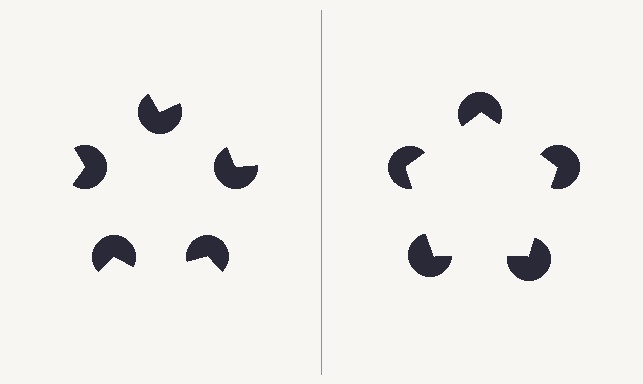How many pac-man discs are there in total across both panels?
10 — 5 on each side.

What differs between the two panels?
The pac-man discs are positioned identically on both sides; only the wedge orientations differ. On the right they align to a pentagon; on the left they are misaligned.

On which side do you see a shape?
An illusory pentagon appears on the right side. On the left side the wedge cuts are rotated, so no coherent shape forms.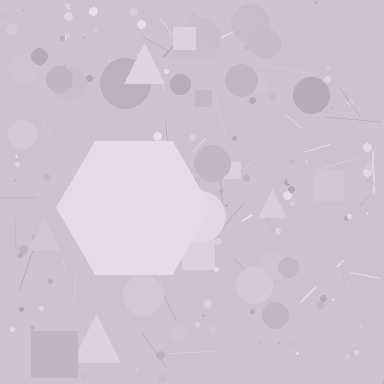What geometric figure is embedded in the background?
A hexagon is embedded in the background.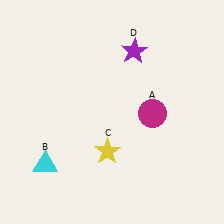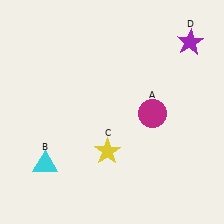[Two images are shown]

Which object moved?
The purple star (D) moved right.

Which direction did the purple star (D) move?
The purple star (D) moved right.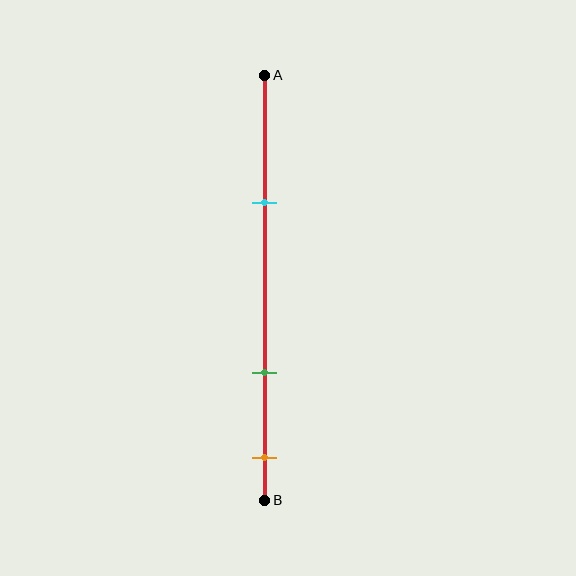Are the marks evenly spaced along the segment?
No, the marks are not evenly spaced.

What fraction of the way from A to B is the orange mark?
The orange mark is approximately 90% (0.9) of the way from A to B.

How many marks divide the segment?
There are 3 marks dividing the segment.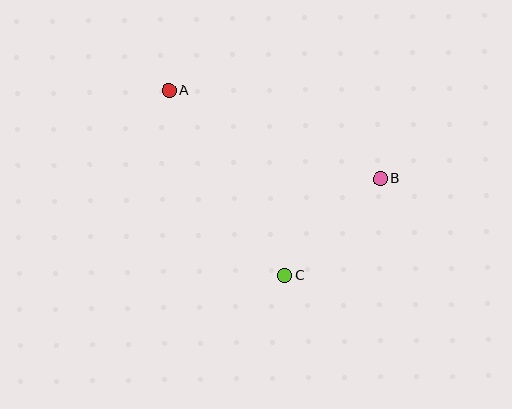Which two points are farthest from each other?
Points A and B are farthest from each other.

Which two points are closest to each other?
Points B and C are closest to each other.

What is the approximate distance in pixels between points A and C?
The distance between A and C is approximately 219 pixels.